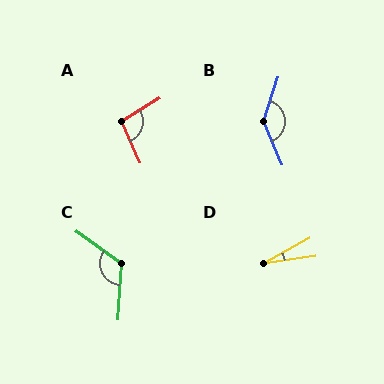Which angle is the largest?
B, at approximately 139 degrees.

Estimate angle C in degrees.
Approximately 122 degrees.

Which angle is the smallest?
D, at approximately 20 degrees.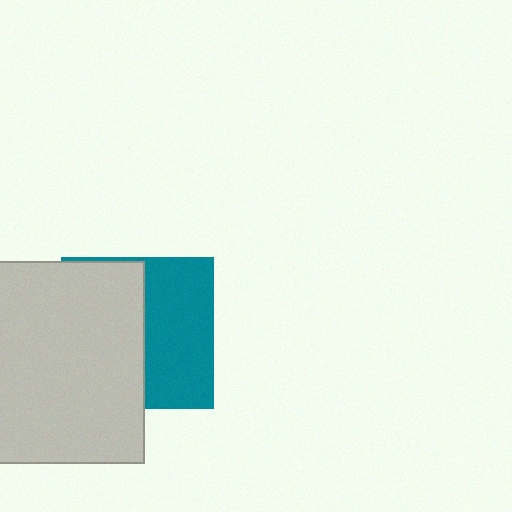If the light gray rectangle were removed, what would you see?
You would see the complete teal square.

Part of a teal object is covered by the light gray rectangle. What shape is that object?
It is a square.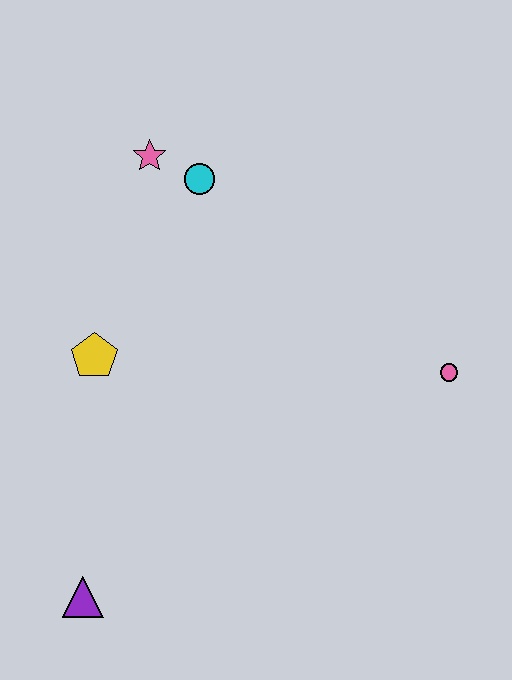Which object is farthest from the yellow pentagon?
The pink circle is farthest from the yellow pentagon.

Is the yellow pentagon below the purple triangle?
No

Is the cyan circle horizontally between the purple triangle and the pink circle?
Yes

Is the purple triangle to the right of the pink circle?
No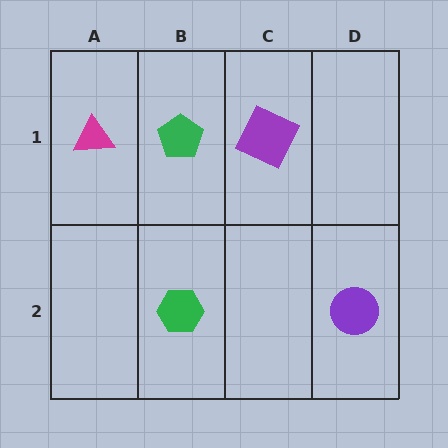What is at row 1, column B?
A green pentagon.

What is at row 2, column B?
A green hexagon.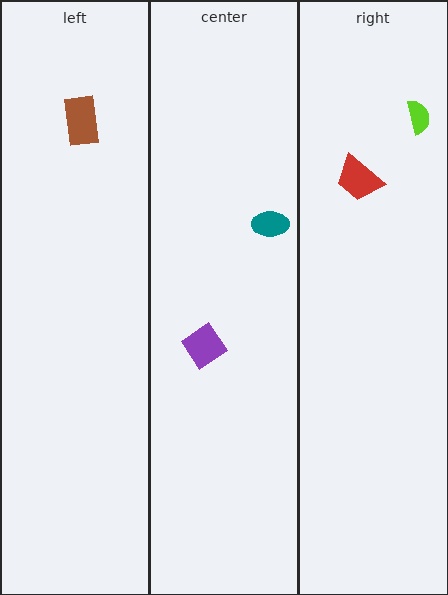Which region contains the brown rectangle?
The left region.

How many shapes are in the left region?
1.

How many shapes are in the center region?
2.